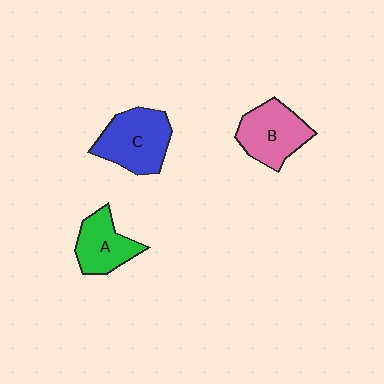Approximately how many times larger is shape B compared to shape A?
Approximately 1.2 times.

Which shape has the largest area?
Shape C (blue).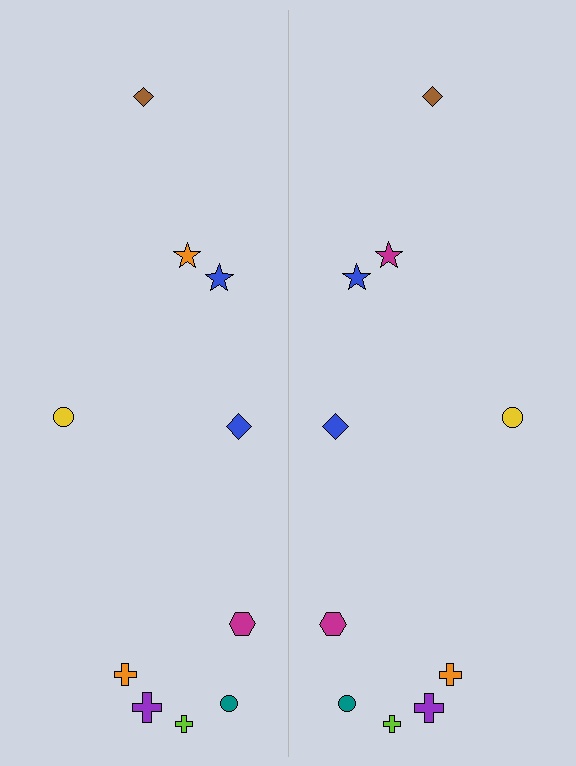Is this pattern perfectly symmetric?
No, the pattern is not perfectly symmetric. The magenta star on the right side breaks the symmetry — its mirror counterpart is orange.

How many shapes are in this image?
There are 20 shapes in this image.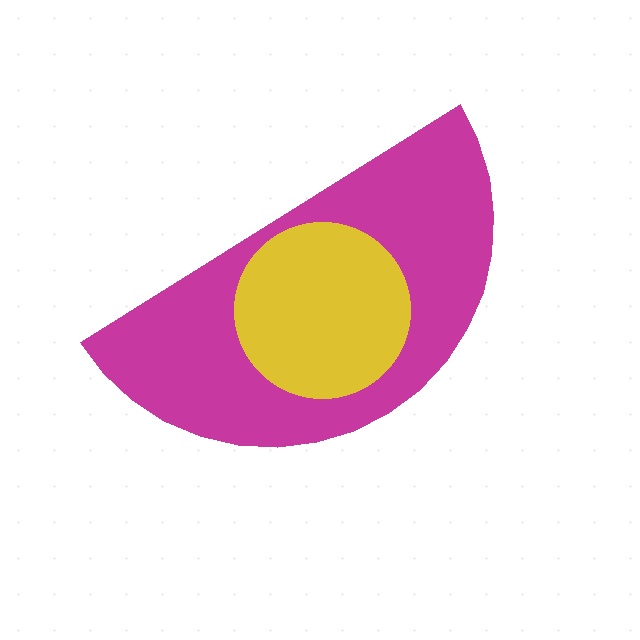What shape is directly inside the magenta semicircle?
The yellow circle.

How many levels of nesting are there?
2.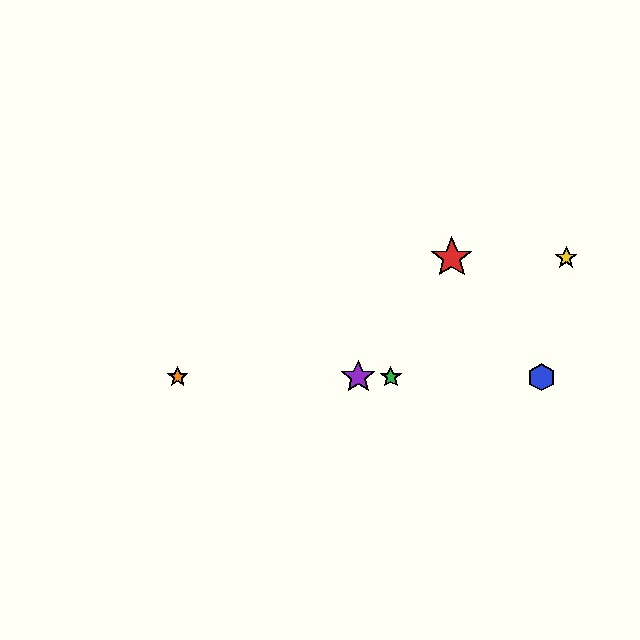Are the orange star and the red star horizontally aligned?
No, the orange star is at y≈377 and the red star is at y≈258.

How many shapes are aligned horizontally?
4 shapes (the blue hexagon, the green star, the purple star, the orange star) are aligned horizontally.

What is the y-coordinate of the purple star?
The purple star is at y≈377.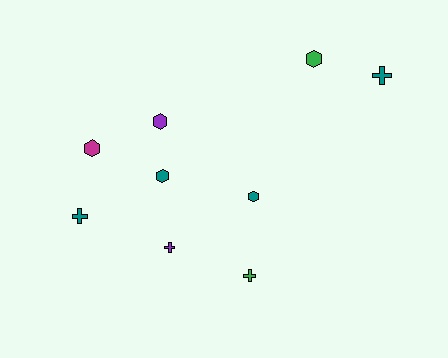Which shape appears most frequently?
Hexagon, with 5 objects.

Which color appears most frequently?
Teal, with 4 objects.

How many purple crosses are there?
There is 1 purple cross.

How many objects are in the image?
There are 9 objects.